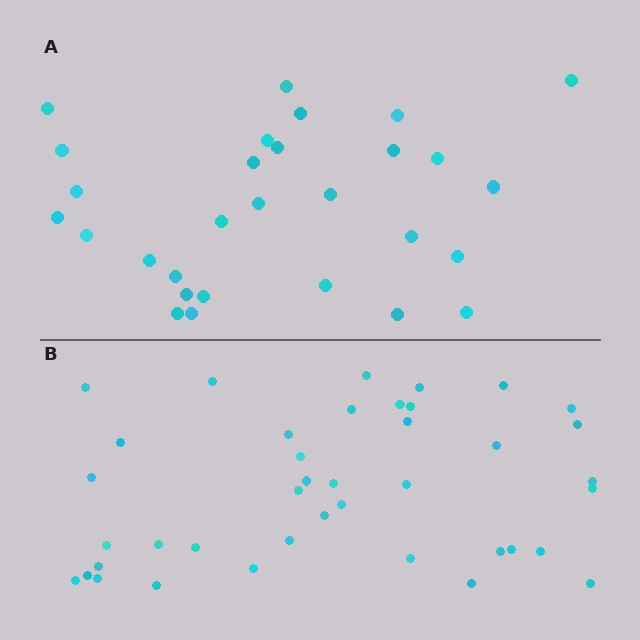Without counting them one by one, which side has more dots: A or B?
Region B (the bottom region) has more dots.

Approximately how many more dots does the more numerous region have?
Region B has roughly 12 or so more dots than region A.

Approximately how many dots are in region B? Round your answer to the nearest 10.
About 40 dots.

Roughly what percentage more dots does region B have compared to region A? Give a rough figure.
About 40% more.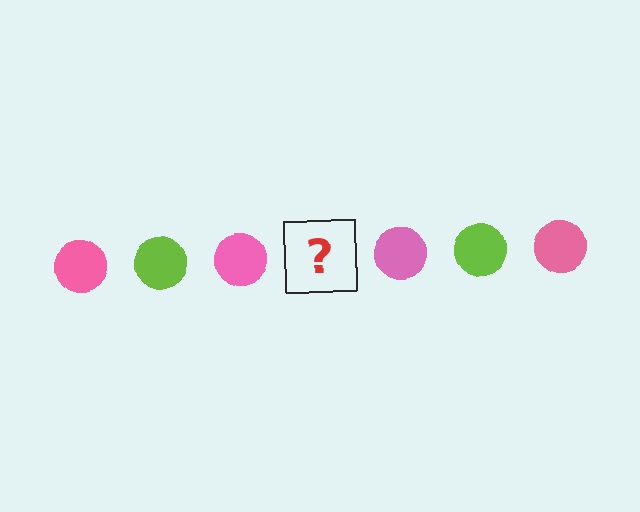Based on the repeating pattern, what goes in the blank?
The blank should be a lime circle.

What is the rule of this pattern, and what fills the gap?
The rule is that the pattern cycles through pink, lime circles. The gap should be filled with a lime circle.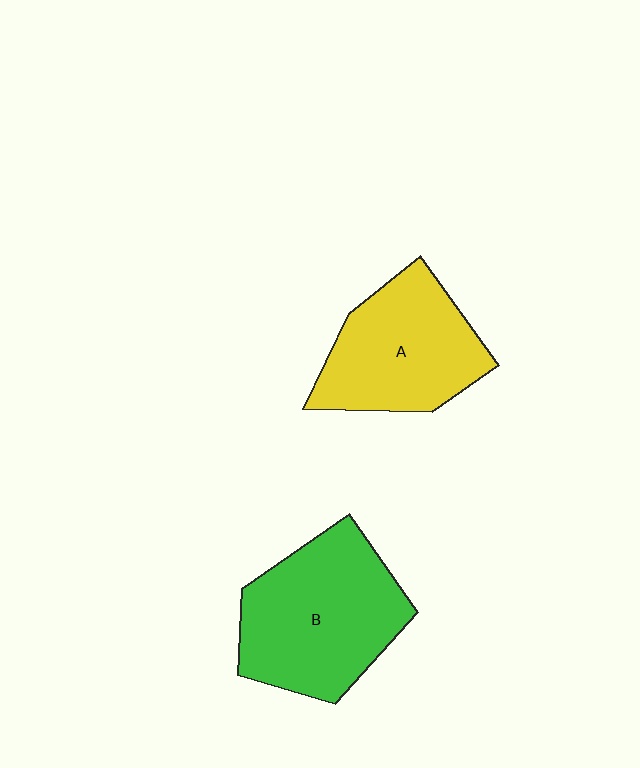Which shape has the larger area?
Shape B (green).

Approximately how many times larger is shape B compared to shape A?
Approximately 1.2 times.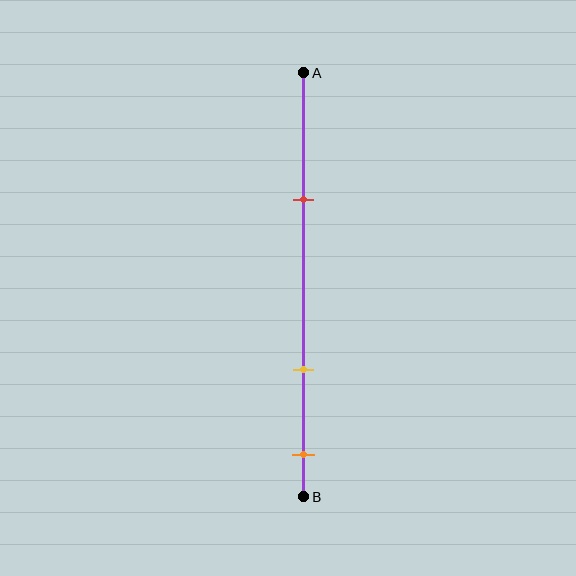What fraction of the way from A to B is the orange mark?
The orange mark is approximately 90% (0.9) of the way from A to B.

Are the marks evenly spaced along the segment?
No, the marks are not evenly spaced.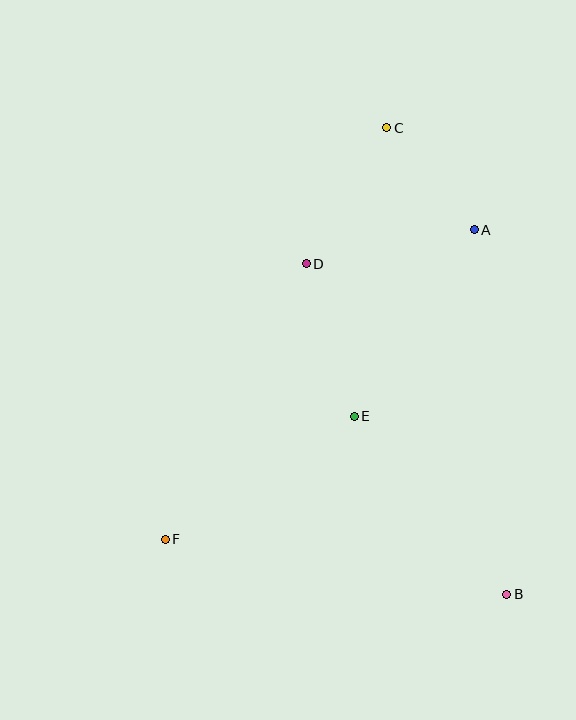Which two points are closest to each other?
Points A and C are closest to each other.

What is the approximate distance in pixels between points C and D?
The distance between C and D is approximately 158 pixels.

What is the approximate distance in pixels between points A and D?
The distance between A and D is approximately 172 pixels.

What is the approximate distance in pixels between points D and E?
The distance between D and E is approximately 160 pixels.